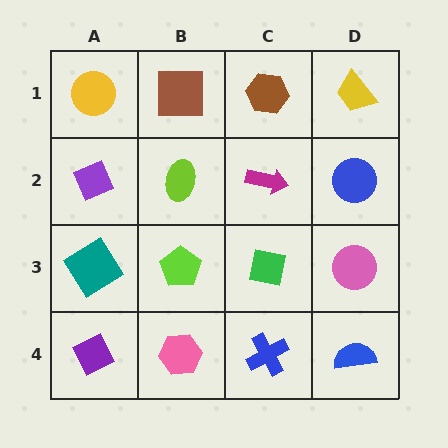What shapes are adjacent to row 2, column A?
A yellow circle (row 1, column A), a teal diamond (row 3, column A), a lime ellipse (row 2, column B).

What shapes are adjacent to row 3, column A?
A purple diamond (row 2, column A), a purple diamond (row 4, column A), a lime pentagon (row 3, column B).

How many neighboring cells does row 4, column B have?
3.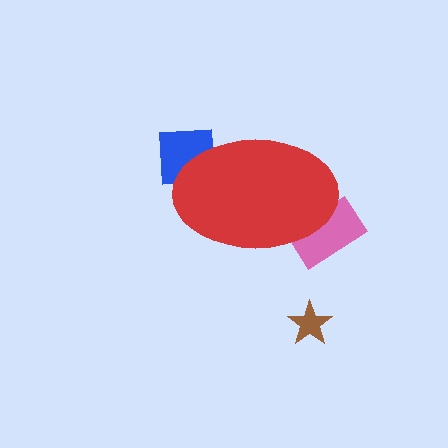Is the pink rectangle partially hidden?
Yes, the pink rectangle is partially hidden behind the red ellipse.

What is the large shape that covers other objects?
A red ellipse.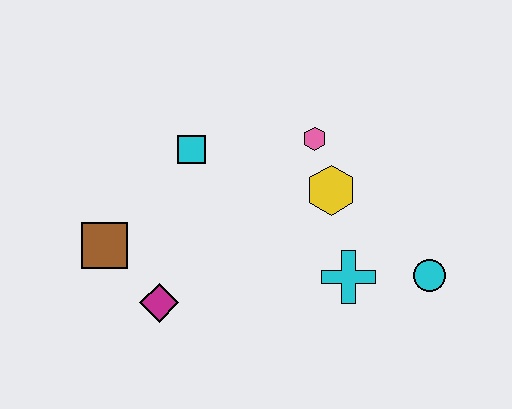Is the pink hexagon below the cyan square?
No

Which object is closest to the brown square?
The magenta diamond is closest to the brown square.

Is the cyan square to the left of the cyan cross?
Yes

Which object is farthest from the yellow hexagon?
The brown square is farthest from the yellow hexagon.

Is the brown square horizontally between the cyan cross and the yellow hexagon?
No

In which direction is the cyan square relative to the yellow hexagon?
The cyan square is to the left of the yellow hexagon.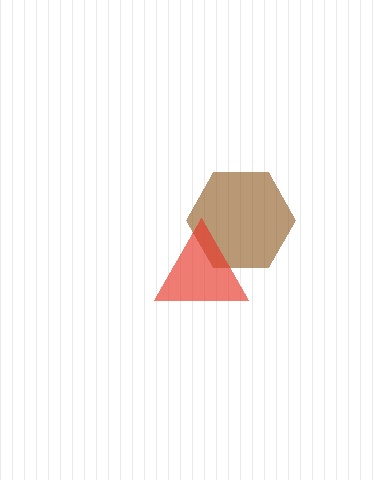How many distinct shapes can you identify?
There are 2 distinct shapes: a brown hexagon, a red triangle.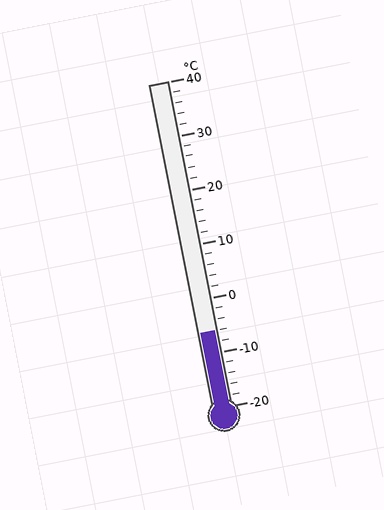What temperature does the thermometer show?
The thermometer shows approximately -6°C.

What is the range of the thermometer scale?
The thermometer scale ranges from -20°C to 40°C.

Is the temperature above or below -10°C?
The temperature is above -10°C.